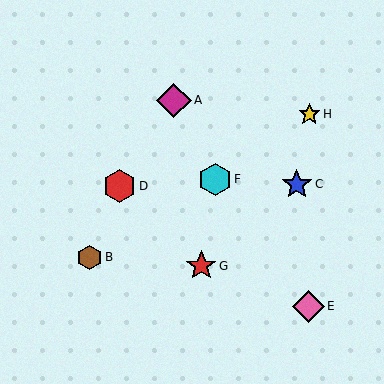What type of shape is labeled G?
Shape G is a red star.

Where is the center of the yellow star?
The center of the yellow star is at (309, 114).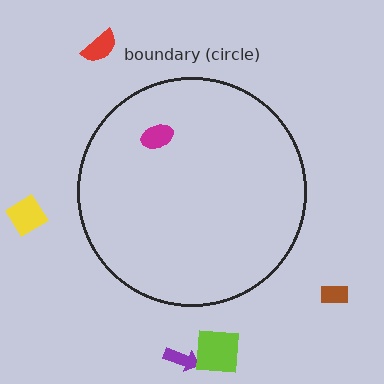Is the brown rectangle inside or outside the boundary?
Outside.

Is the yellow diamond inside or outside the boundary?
Outside.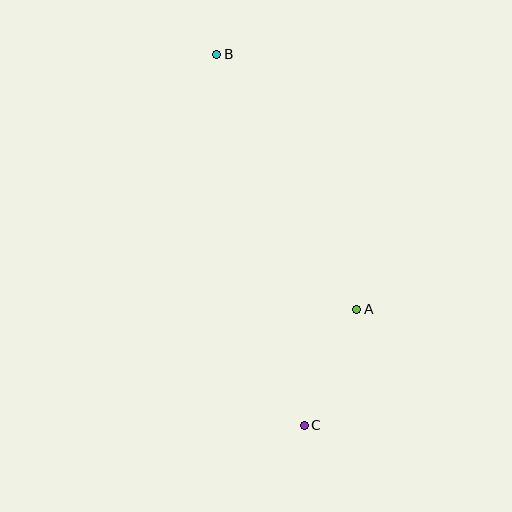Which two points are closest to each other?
Points A and C are closest to each other.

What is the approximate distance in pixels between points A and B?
The distance between A and B is approximately 291 pixels.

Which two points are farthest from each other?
Points B and C are farthest from each other.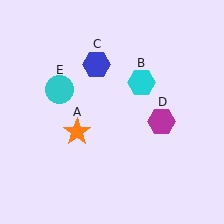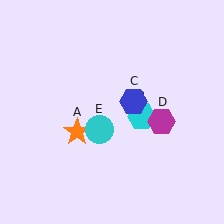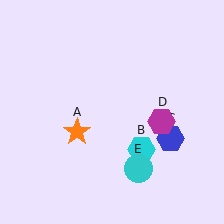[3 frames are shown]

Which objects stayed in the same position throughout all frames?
Orange star (object A) and magenta hexagon (object D) remained stationary.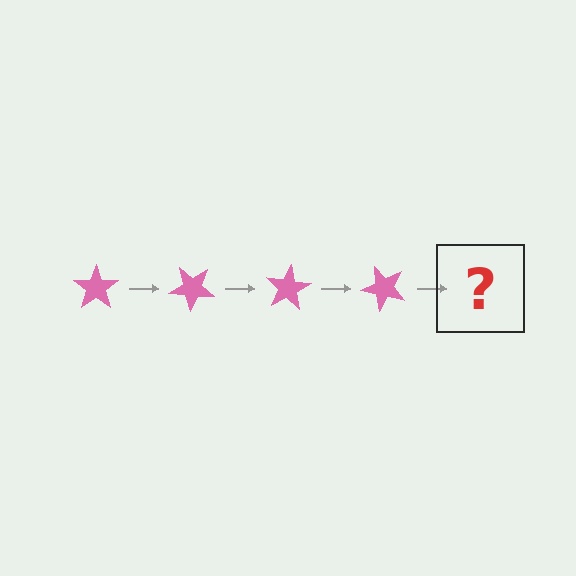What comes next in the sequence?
The next element should be a pink star rotated 160 degrees.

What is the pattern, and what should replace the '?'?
The pattern is that the star rotates 40 degrees each step. The '?' should be a pink star rotated 160 degrees.